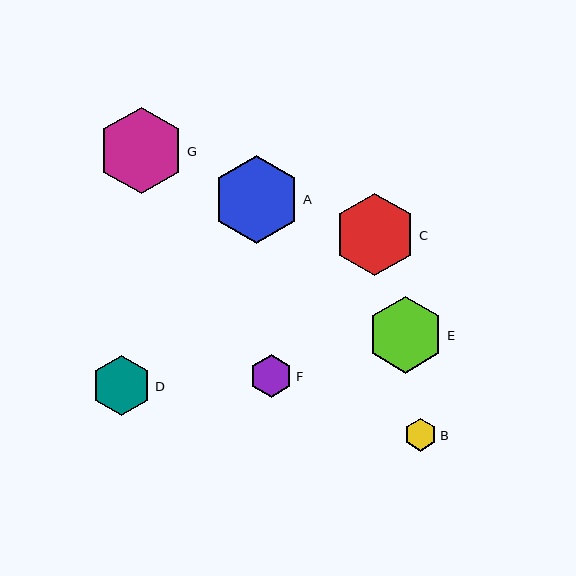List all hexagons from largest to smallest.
From largest to smallest: A, G, C, E, D, F, B.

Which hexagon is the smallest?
Hexagon B is the smallest with a size of approximately 33 pixels.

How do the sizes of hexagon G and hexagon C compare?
Hexagon G and hexagon C are approximately the same size.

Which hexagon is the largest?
Hexagon A is the largest with a size of approximately 88 pixels.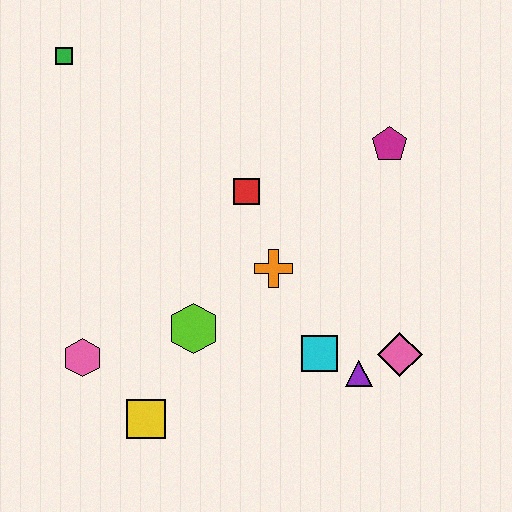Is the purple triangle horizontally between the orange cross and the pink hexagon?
No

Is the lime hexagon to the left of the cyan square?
Yes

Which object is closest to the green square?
The red square is closest to the green square.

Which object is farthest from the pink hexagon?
The magenta pentagon is farthest from the pink hexagon.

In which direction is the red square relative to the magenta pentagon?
The red square is to the left of the magenta pentagon.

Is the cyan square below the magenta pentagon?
Yes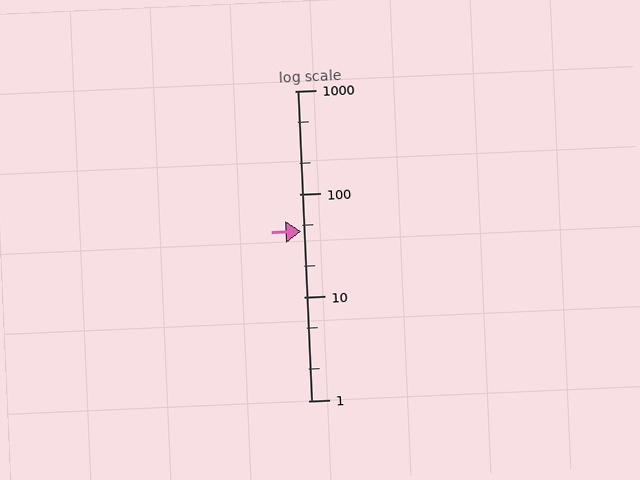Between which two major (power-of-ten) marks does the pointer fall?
The pointer is between 10 and 100.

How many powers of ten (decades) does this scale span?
The scale spans 3 decades, from 1 to 1000.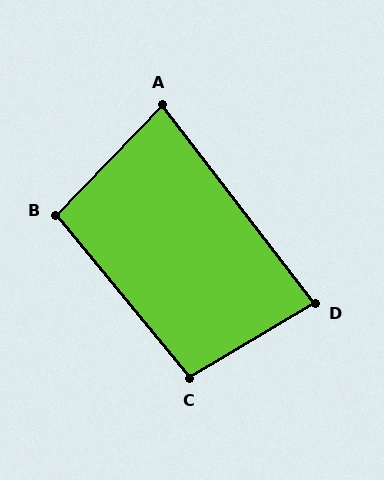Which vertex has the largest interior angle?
C, at approximately 99 degrees.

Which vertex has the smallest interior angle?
A, at approximately 81 degrees.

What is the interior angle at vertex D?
Approximately 83 degrees (acute).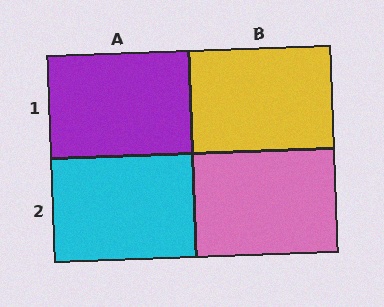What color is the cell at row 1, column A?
Purple.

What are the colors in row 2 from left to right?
Cyan, pink.